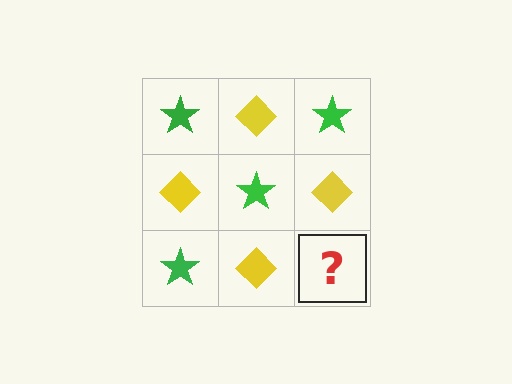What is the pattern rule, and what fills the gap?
The rule is that it alternates green star and yellow diamond in a checkerboard pattern. The gap should be filled with a green star.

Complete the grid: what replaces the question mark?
The question mark should be replaced with a green star.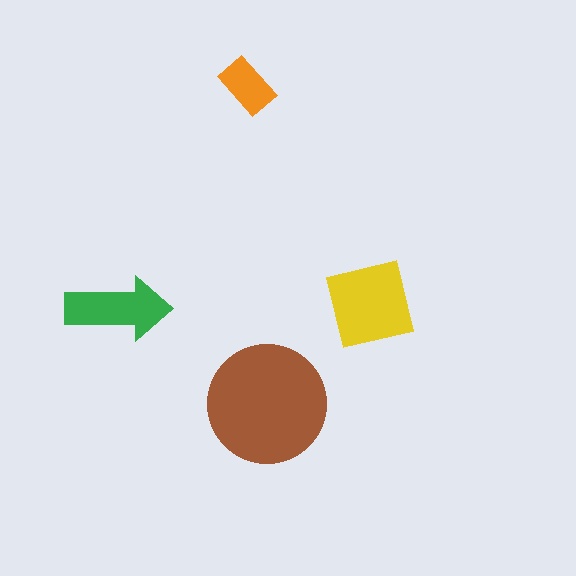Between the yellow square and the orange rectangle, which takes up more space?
The yellow square.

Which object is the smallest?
The orange rectangle.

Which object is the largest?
The brown circle.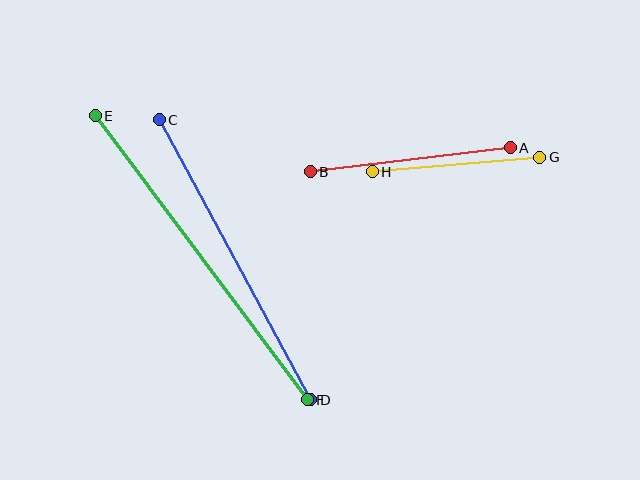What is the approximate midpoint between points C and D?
The midpoint is at approximately (235, 260) pixels.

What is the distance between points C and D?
The distance is approximately 318 pixels.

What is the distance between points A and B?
The distance is approximately 201 pixels.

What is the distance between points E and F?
The distance is approximately 354 pixels.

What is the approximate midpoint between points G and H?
The midpoint is at approximately (456, 165) pixels.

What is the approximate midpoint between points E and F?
The midpoint is at approximately (201, 258) pixels.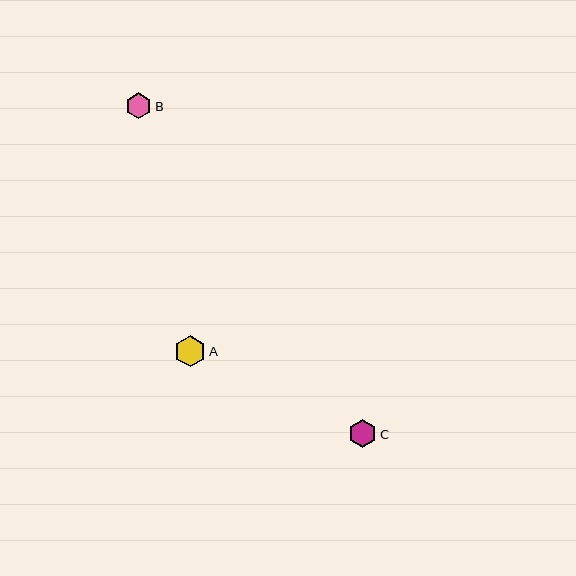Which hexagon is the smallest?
Hexagon B is the smallest with a size of approximately 26 pixels.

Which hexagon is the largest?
Hexagon A is the largest with a size of approximately 32 pixels.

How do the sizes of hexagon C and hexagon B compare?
Hexagon C and hexagon B are approximately the same size.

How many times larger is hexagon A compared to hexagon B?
Hexagon A is approximately 1.2 times the size of hexagon B.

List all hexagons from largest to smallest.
From largest to smallest: A, C, B.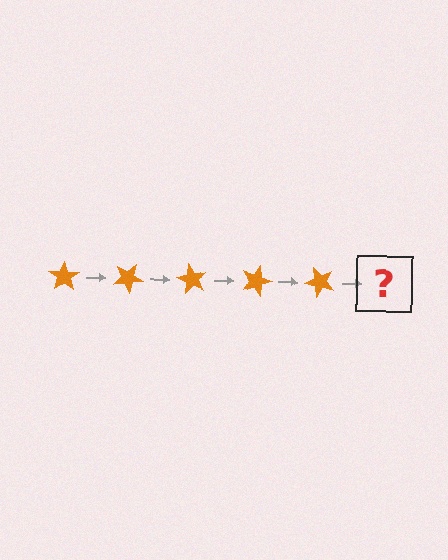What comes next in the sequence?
The next element should be an orange star rotated 150 degrees.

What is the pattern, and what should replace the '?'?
The pattern is that the star rotates 30 degrees each step. The '?' should be an orange star rotated 150 degrees.